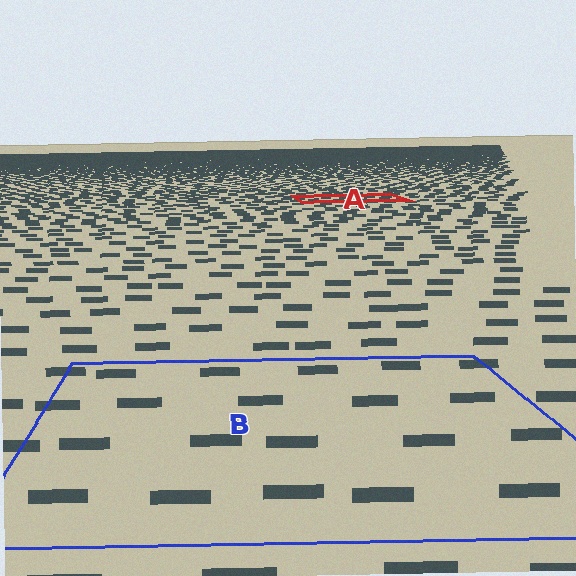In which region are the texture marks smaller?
The texture marks are smaller in region A, because it is farther away.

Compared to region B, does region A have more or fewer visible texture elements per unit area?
Region A has more texture elements per unit area — they are packed more densely because it is farther away.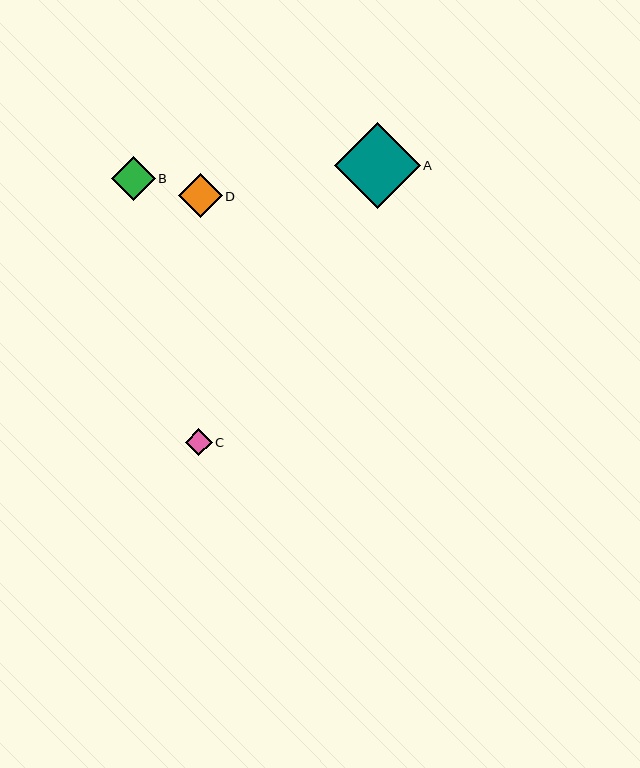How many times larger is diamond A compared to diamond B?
Diamond A is approximately 1.9 times the size of diamond B.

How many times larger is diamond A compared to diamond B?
Diamond A is approximately 1.9 times the size of diamond B.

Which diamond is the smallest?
Diamond C is the smallest with a size of approximately 27 pixels.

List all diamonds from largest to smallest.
From largest to smallest: A, B, D, C.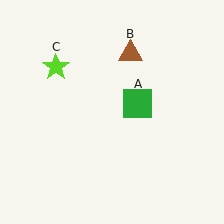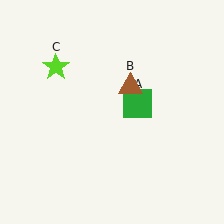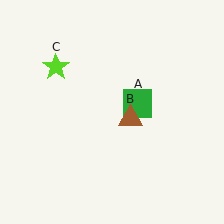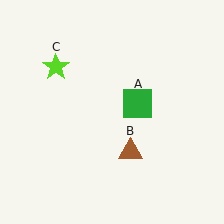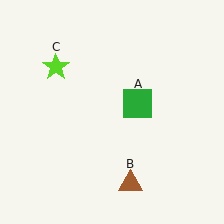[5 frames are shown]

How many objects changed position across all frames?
1 object changed position: brown triangle (object B).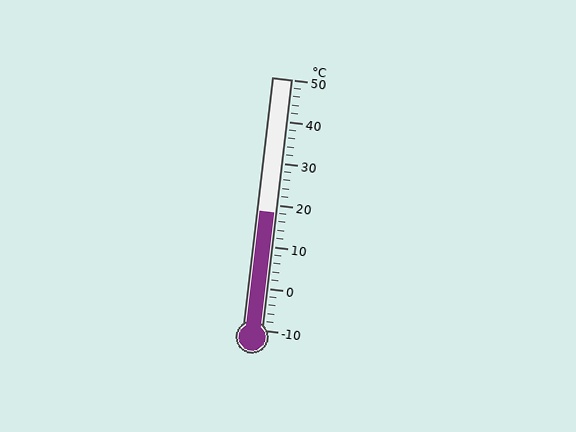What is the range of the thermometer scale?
The thermometer scale ranges from -10°C to 50°C.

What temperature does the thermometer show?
The thermometer shows approximately 18°C.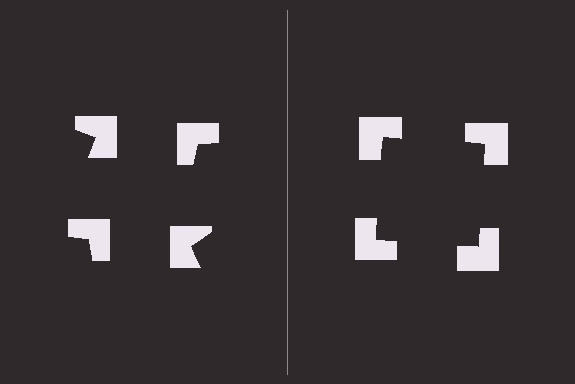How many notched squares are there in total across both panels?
8 — 4 on each side.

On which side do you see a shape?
An illusory square appears on the right side. On the left side the wedge cuts are rotated, so no coherent shape forms.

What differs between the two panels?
The notched squares are positioned identically on both sides; only the wedge orientations differ. On the right they align to a square; on the left they are misaligned.